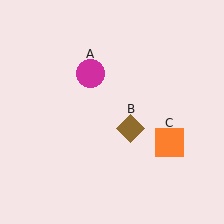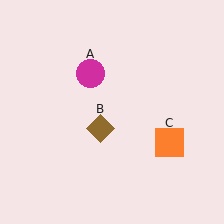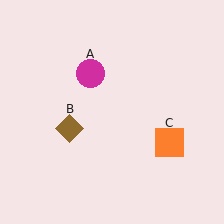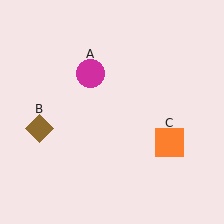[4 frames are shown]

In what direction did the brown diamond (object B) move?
The brown diamond (object B) moved left.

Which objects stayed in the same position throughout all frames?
Magenta circle (object A) and orange square (object C) remained stationary.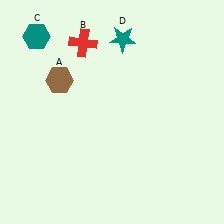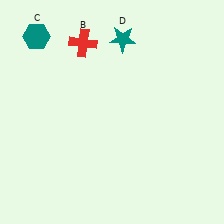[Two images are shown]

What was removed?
The brown hexagon (A) was removed in Image 2.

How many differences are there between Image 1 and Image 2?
There is 1 difference between the two images.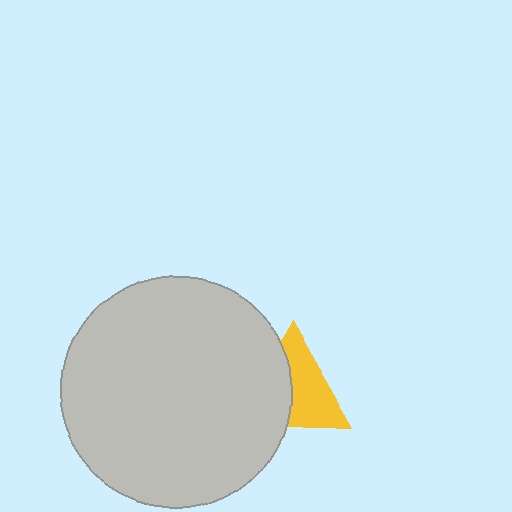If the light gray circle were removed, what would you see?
You would see the complete yellow triangle.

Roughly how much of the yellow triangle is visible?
About half of it is visible (roughly 54%).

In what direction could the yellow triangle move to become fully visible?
The yellow triangle could move right. That would shift it out from behind the light gray circle entirely.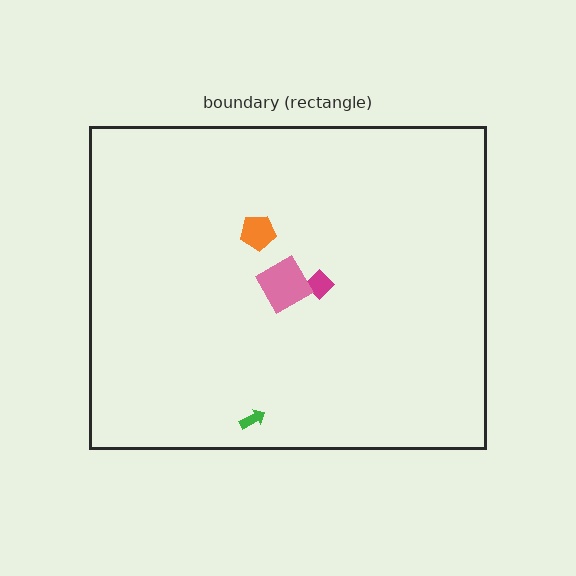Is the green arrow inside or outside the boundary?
Inside.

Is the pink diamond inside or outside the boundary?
Inside.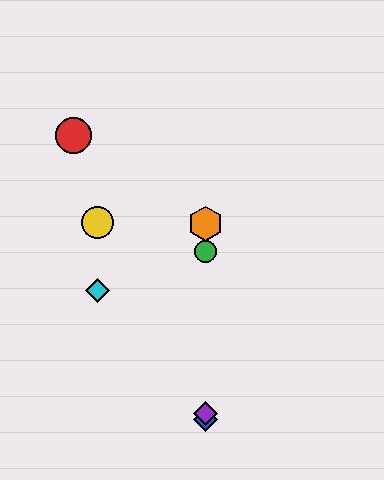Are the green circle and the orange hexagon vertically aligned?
Yes, both are at x≈205.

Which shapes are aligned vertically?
The blue diamond, the green circle, the purple diamond, the orange hexagon are aligned vertically.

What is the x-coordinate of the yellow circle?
The yellow circle is at x≈98.